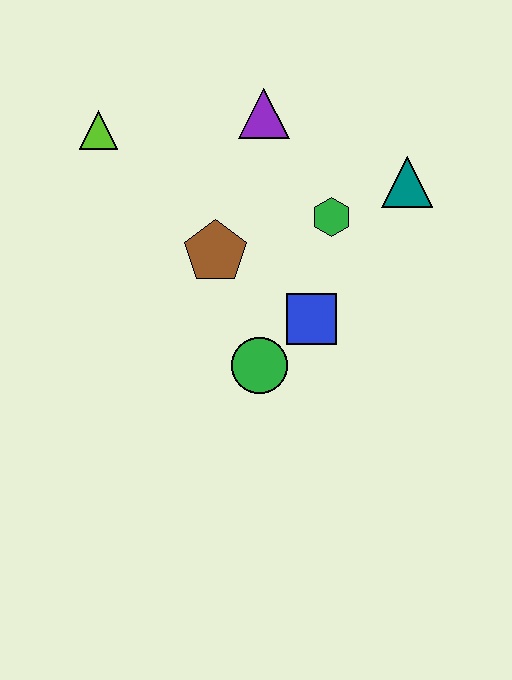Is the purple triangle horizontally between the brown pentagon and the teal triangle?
Yes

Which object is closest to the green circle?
The blue square is closest to the green circle.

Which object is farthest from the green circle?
The lime triangle is farthest from the green circle.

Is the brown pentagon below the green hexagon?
Yes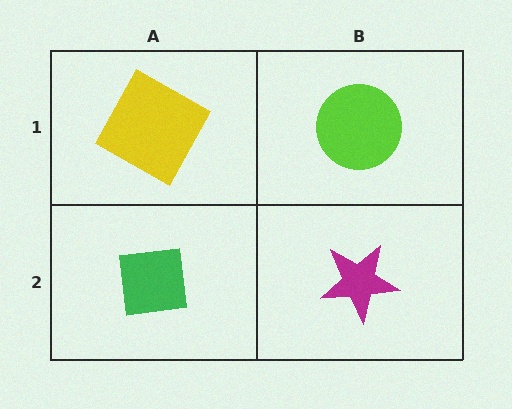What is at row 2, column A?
A green square.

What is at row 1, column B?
A lime circle.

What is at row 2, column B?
A magenta star.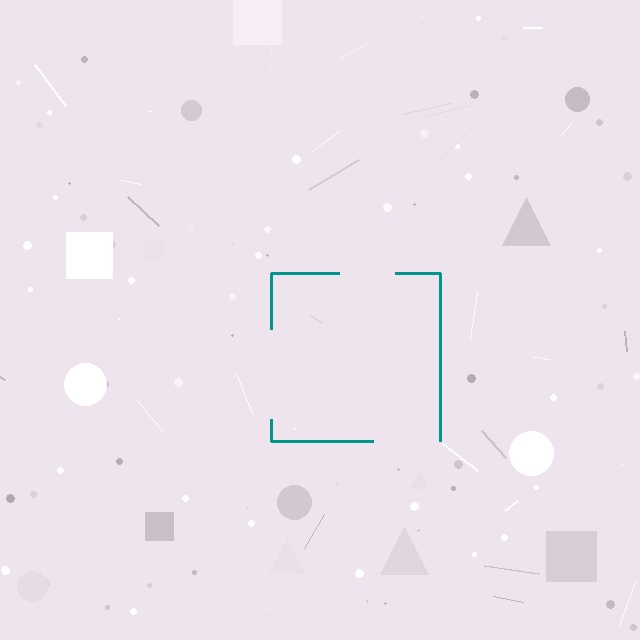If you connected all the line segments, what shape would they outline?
They would outline a square.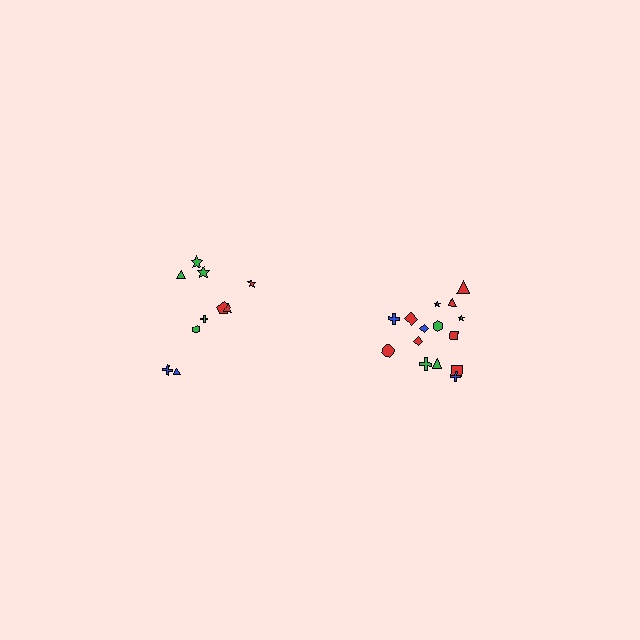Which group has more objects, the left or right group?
The right group.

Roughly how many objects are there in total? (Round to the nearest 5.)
Roughly 25 objects in total.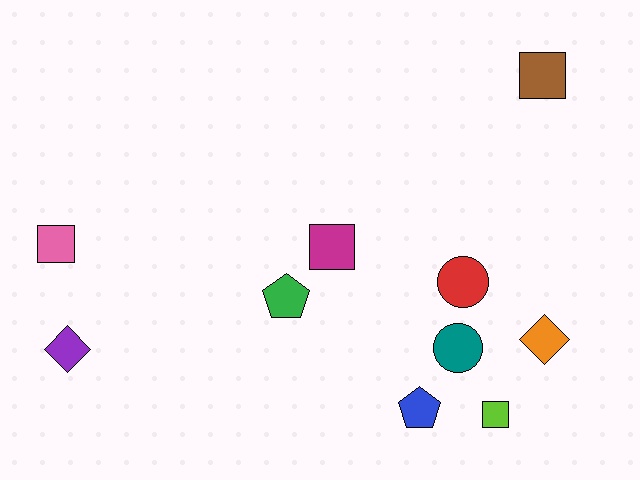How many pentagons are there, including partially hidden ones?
There are 2 pentagons.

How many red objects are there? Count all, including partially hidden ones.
There is 1 red object.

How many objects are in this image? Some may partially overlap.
There are 10 objects.